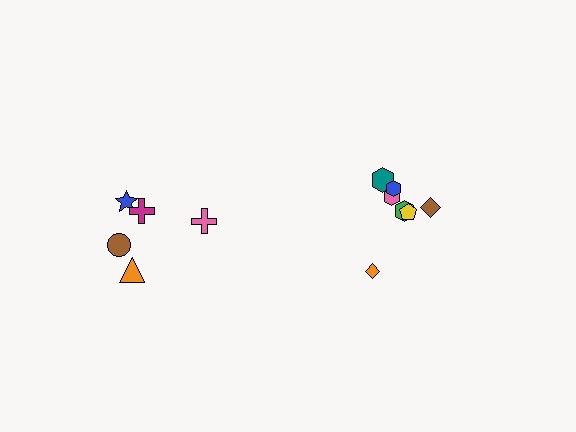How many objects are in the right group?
There are 7 objects.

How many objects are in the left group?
There are 5 objects.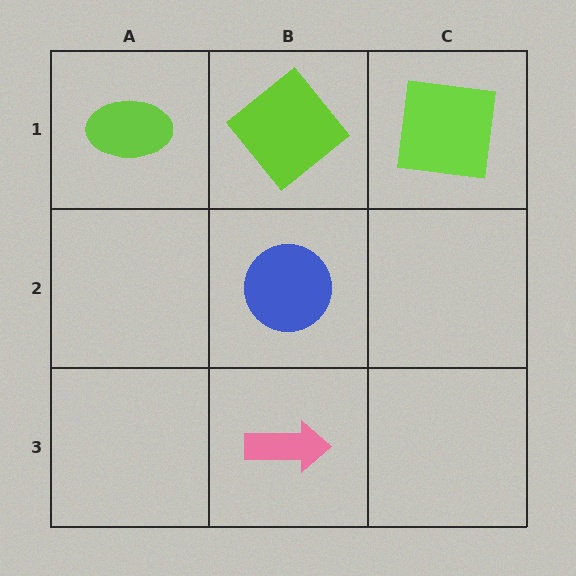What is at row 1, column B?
A lime diamond.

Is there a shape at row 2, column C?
No, that cell is empty.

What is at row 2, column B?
A blue circle.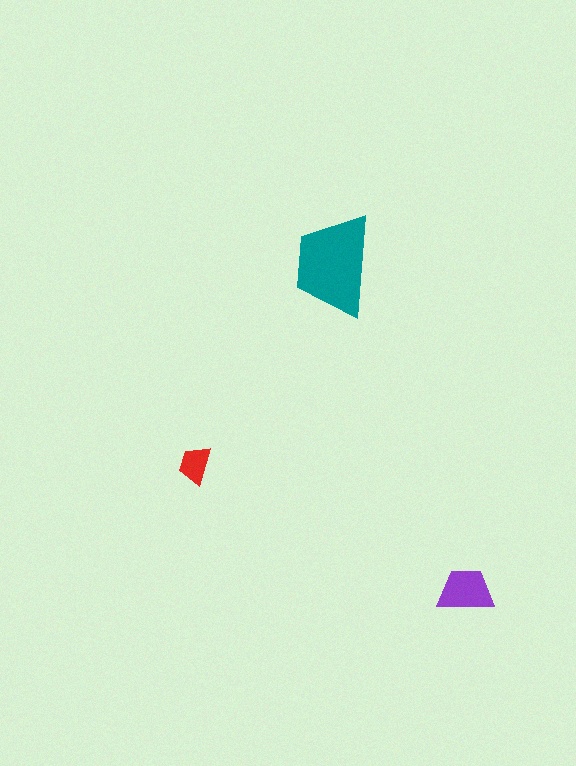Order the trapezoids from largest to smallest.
the teal one, the purple one, the red one.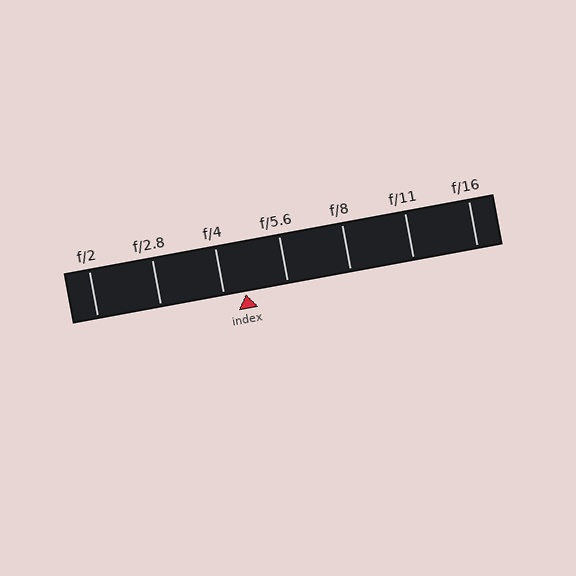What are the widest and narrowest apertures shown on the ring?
The widest aperture shown is f/2 and the narrowest is f/16.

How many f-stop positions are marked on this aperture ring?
There are 7 f-stop positions marked.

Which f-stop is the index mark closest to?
The index mark is closest to f/4.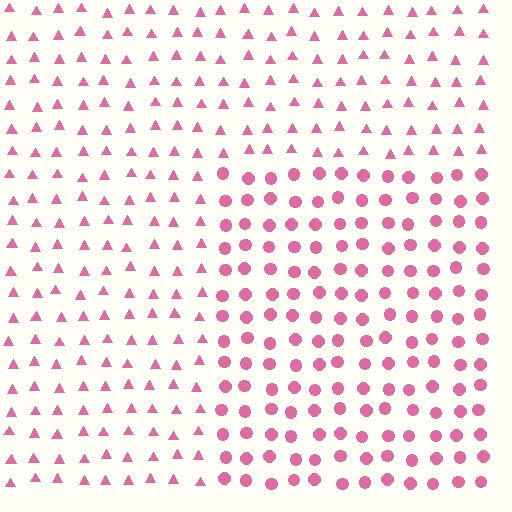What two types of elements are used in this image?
The image uses circles inside the rectangle region and triangles outside it.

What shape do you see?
I see a rectangle.